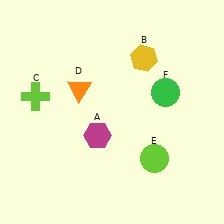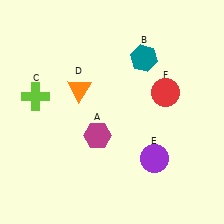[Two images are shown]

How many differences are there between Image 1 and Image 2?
There are 3 differences between the two images.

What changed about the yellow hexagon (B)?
In Image 1, B is yellow. In Image 2, it changed to teal.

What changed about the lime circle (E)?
In Image 1, E is lime. In Image 2, it changed to purple.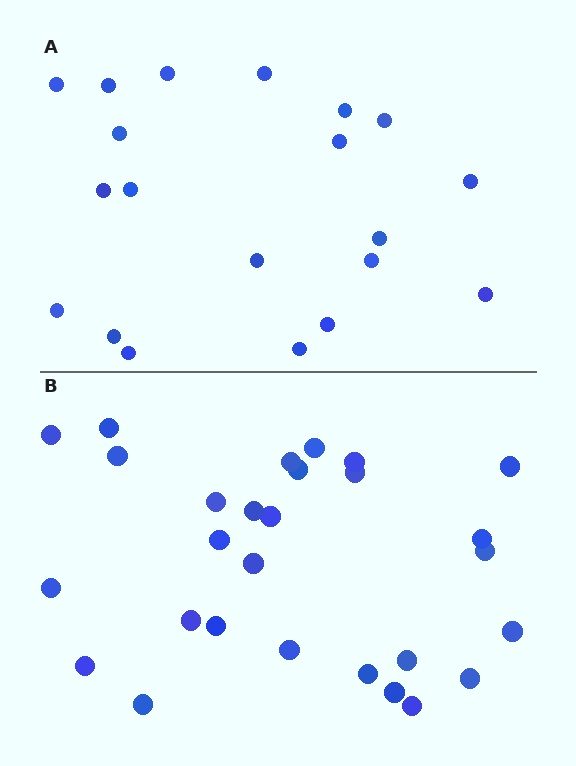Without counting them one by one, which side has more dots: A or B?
Region B (the bottom region) has more dots.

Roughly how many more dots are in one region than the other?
Region B has roughly 8 or so more dots than region A.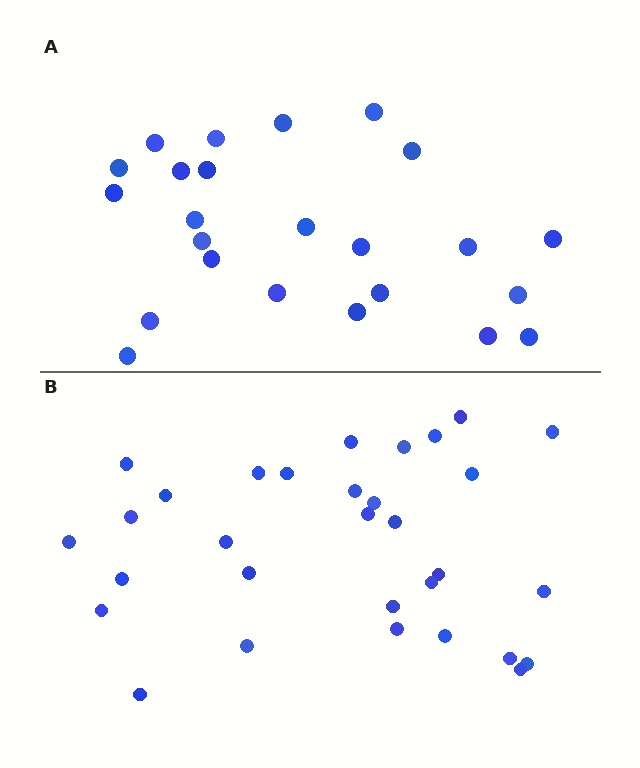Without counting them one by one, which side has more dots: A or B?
Region B (the bottom region) has more dots.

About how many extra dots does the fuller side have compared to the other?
Region B has roughly 8 or so more dots than region A.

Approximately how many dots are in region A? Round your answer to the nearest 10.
About 20 dots. (The exact count is 24, which rounds to 20.)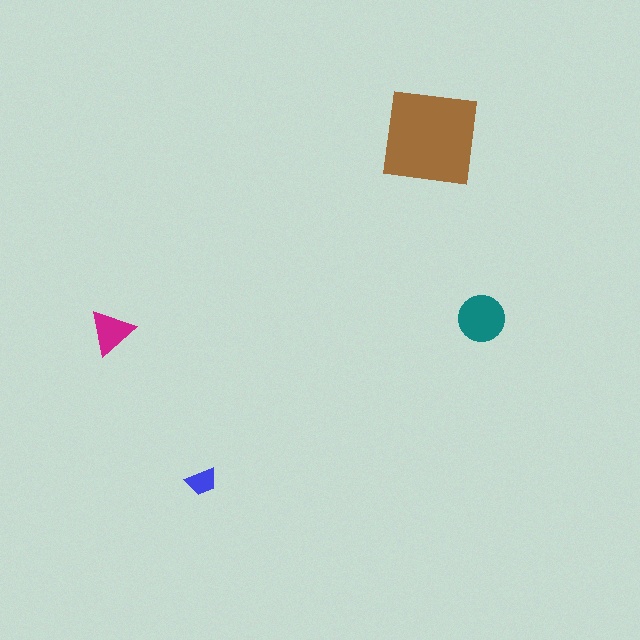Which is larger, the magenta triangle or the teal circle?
The teal circle.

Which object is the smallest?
The blue trapezoid.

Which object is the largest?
The brown square.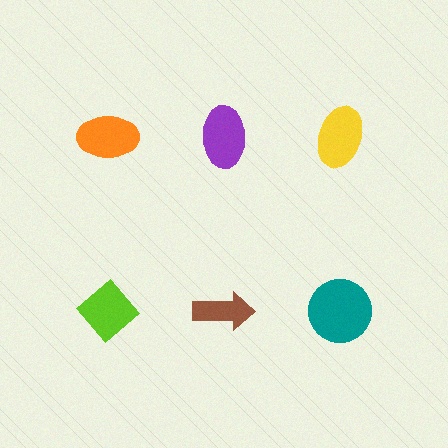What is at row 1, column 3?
A yellow ellipse.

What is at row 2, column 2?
A brown arrow.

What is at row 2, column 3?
A teal circle.